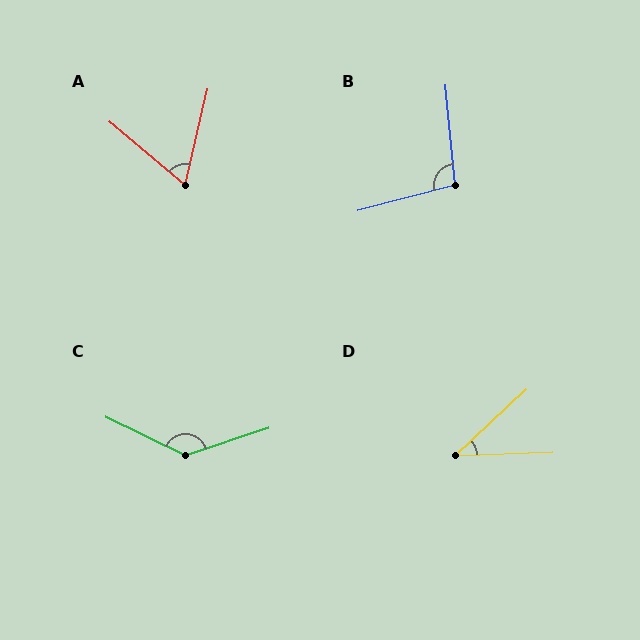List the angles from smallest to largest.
D (40°), A (63°), B (99°), C (136°).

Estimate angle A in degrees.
Approximately 63 degrees.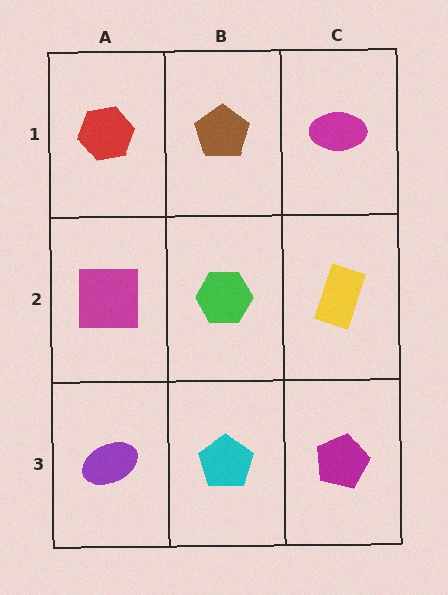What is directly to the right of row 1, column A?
A brown pentagon.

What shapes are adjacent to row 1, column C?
A yellow rectangle (row 2, column C), a brown pentagon (row 1, column B).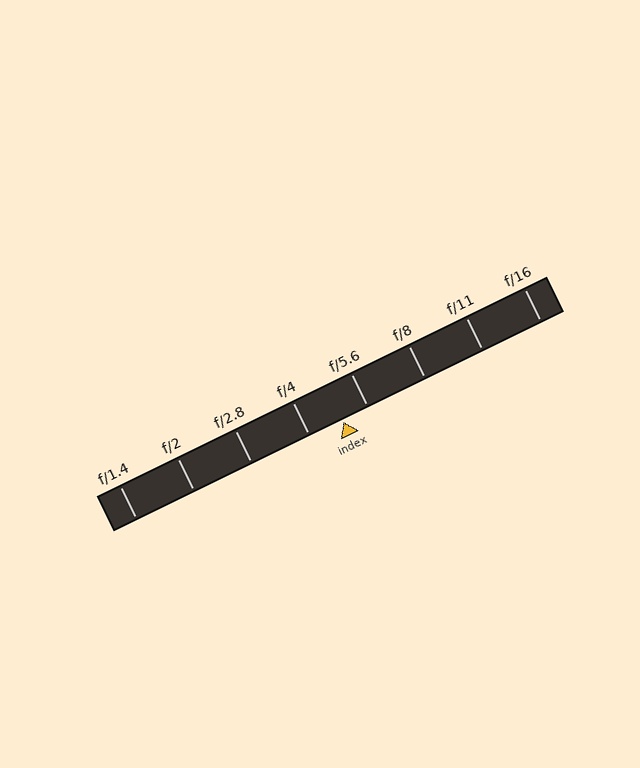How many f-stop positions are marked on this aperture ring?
There are 8 f-stop positions marked.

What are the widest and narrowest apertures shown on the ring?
The widest aperture shown is f/1.4 and the narrowest is f/16.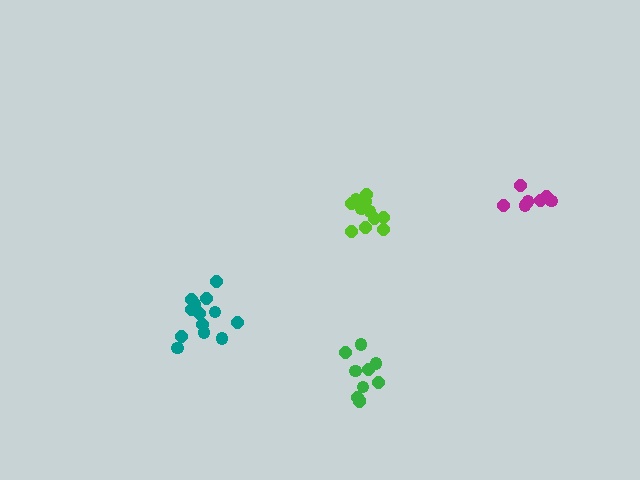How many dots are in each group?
Group 1: 7 dots, Group 2: 10 dots, Group 3: 11 dots, Group 4: 13 dots (41 total).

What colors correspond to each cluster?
The clusters are colored: magenta, green, lime, teal.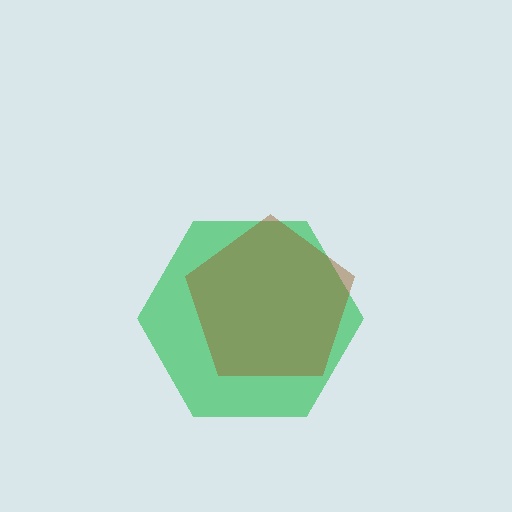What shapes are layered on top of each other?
The layered shapes are: a green hexagon, a brown pentagon.